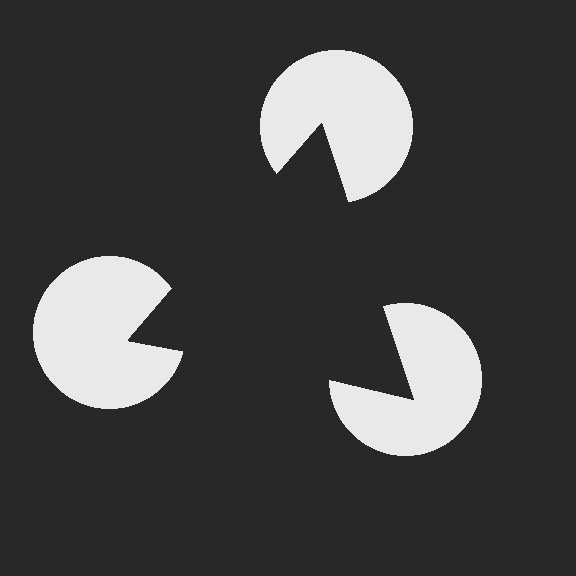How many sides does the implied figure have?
3 sides.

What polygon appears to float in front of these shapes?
An illusory triangle — its edges are inferred from the aligned wedge cuts in the pac-man discs, not physically drawn.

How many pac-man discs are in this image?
There are 3 — one at each vertex of the illusory triangle.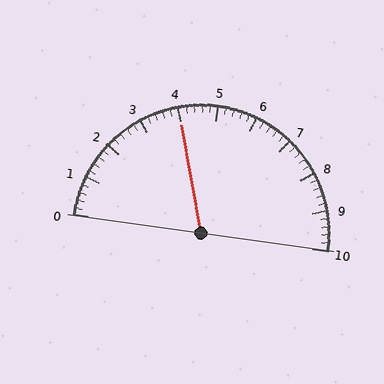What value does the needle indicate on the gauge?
The needle indicates approximately 4.0.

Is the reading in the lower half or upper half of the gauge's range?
The reading is in the lower half of the range (0 to 10).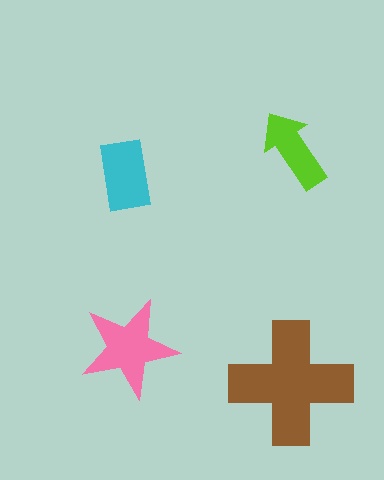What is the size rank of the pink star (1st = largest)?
2nd.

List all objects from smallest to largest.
The lime arrow, the cyan rectangle, the pink star, the brown cross.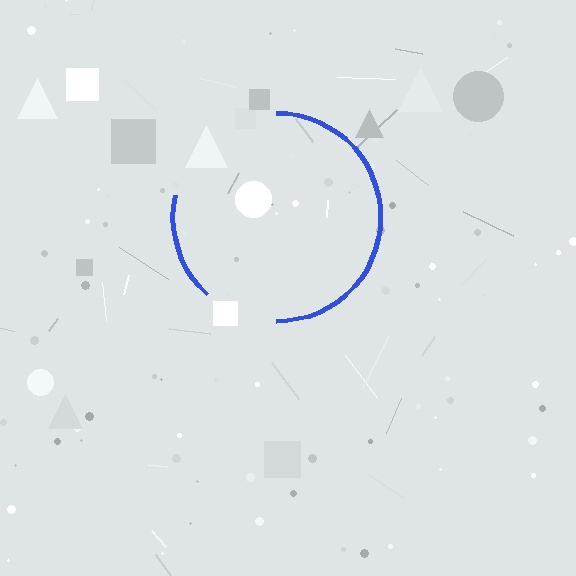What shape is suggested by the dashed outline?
The dashed outline suggests a circle.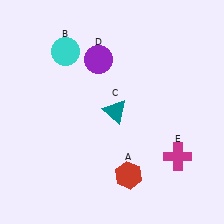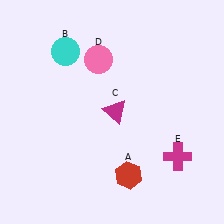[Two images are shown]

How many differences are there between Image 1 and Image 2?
There are 2 differences between the two images.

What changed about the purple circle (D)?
In Image 1, D is purple. In Image 2, it changed to pink.